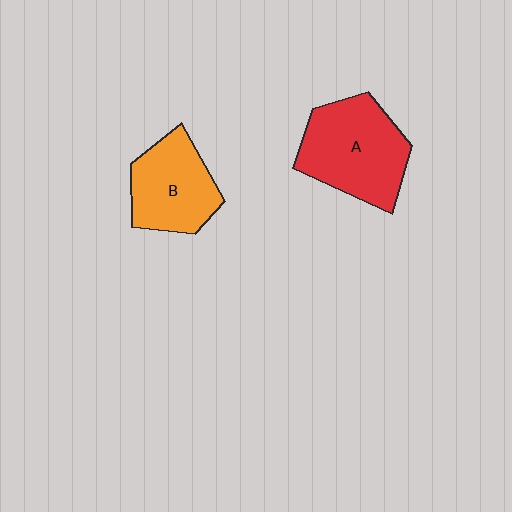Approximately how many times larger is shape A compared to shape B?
Approximately 1.3 times.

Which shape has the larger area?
Shape A (red).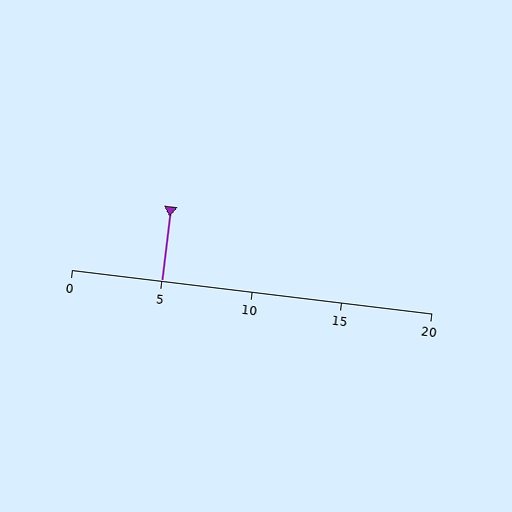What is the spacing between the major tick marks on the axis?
The major ticks are spaced 5 apart.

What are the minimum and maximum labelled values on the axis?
The axis runs from 0 to 20.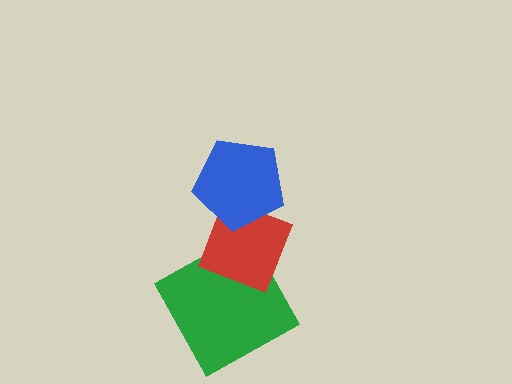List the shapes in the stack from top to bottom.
From top to bottom: the blue pentagon, the red diamond, the green square.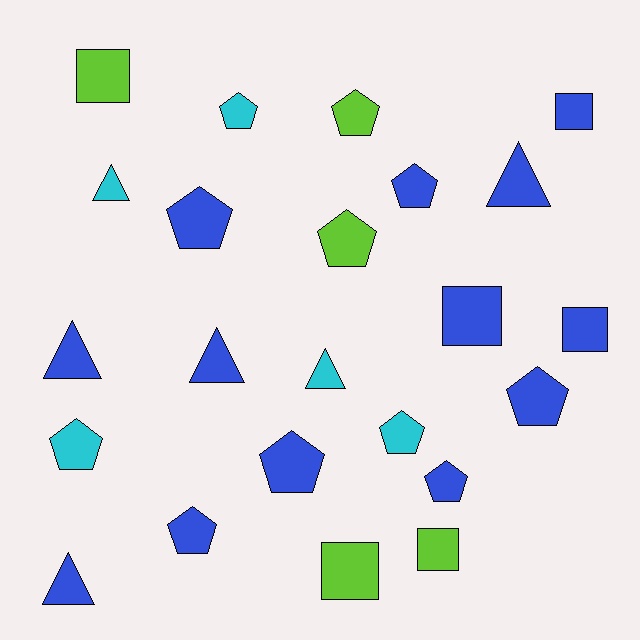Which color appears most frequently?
Blue, with 13 objects.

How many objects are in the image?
There are 23 objects.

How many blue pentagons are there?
There are 6 blue pentagons.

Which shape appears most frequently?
Pentagon, with 11 objects.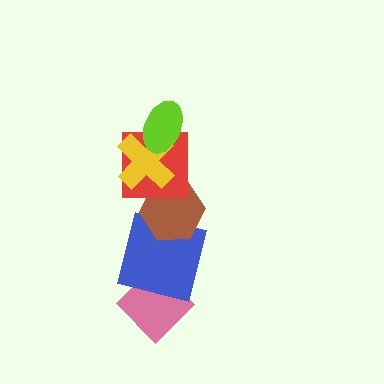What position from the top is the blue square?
The blue square is 5th from the top.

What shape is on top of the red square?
The yellow cross is on top of the red square.